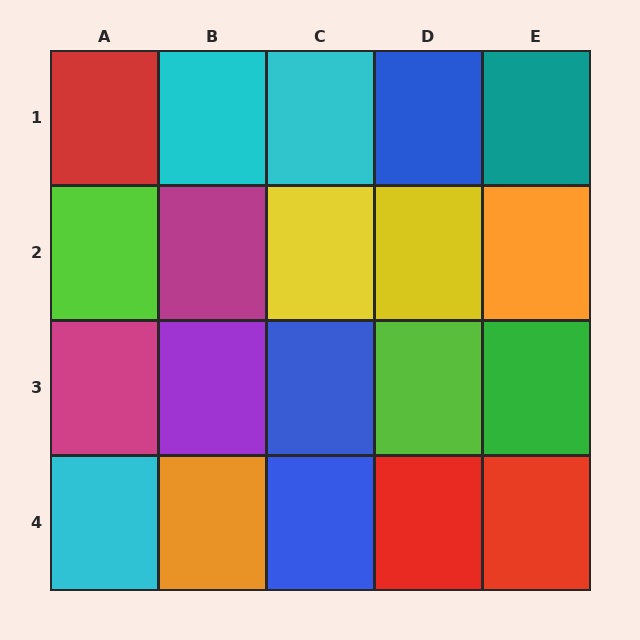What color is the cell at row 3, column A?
Magenta.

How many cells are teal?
1 cell is teal.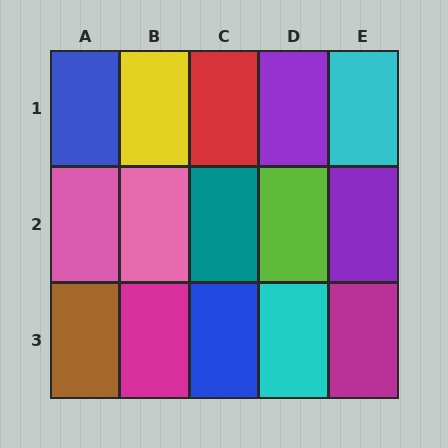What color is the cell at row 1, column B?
Yellow.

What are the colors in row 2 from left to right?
Pink, pink, teal, lime, purple.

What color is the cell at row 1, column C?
Red.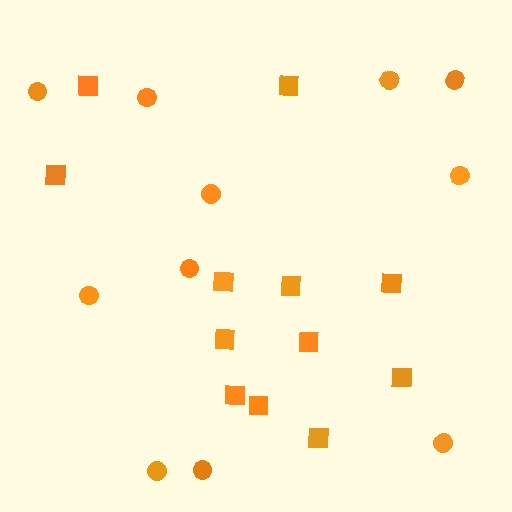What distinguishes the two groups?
There are 2 groups: one group of squares (12) and one group of circles (11).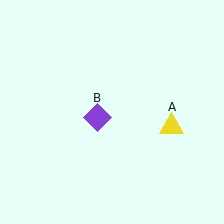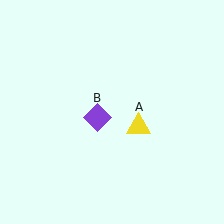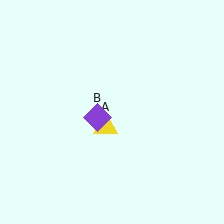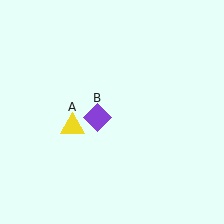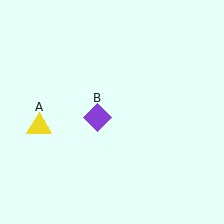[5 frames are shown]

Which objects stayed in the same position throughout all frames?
Purple diamond (object B) remained stationary.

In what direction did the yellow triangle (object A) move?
The yellow triangle (object A) moved left.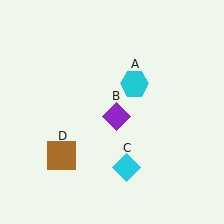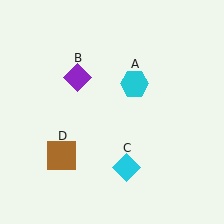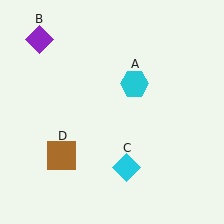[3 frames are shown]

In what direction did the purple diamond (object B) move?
The purple diamond (object B) moved up and to the left.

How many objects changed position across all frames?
1 object changed position: purple diamond (object B).